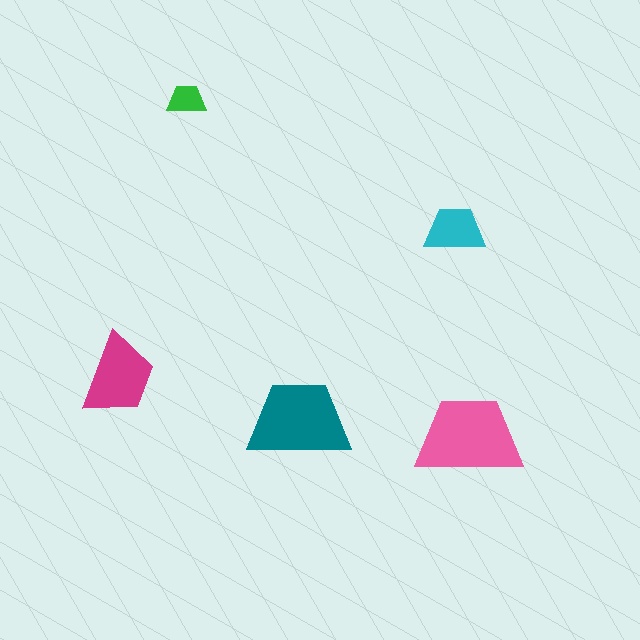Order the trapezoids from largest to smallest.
the pink one, the teal one, the magenta one, the cyan one, the green one.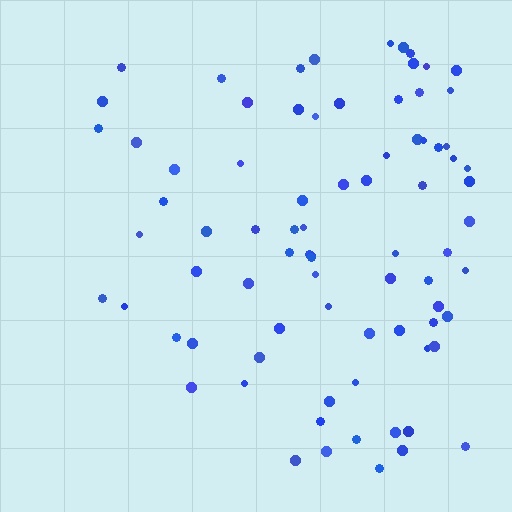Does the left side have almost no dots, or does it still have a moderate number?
Still a moderate number, just noticeably fewer than the right.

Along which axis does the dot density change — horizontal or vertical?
Horizontal.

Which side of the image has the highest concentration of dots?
The right.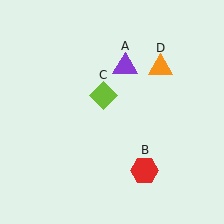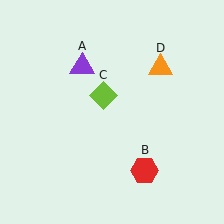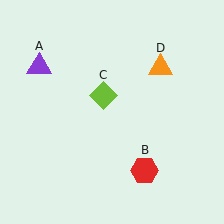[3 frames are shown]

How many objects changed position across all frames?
1 object changed position: purple triangle (object A).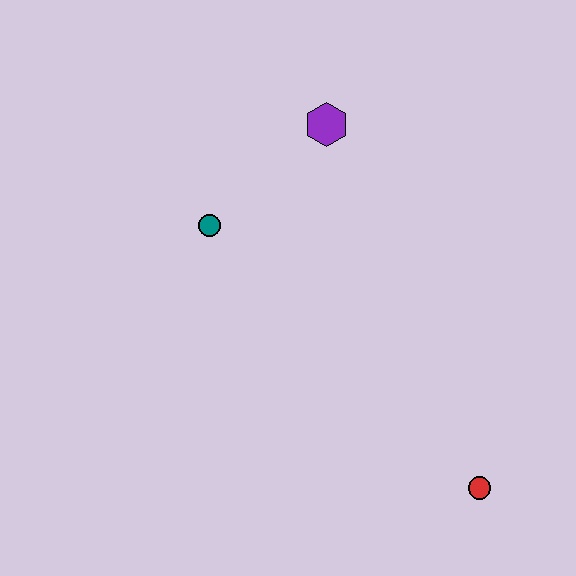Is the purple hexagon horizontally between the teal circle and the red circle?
Yes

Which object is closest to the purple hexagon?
The teal circle is closest to the purple hexagon.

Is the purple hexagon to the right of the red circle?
No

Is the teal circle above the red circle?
Yes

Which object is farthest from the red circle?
The purple hexagon is farthest from the red circle.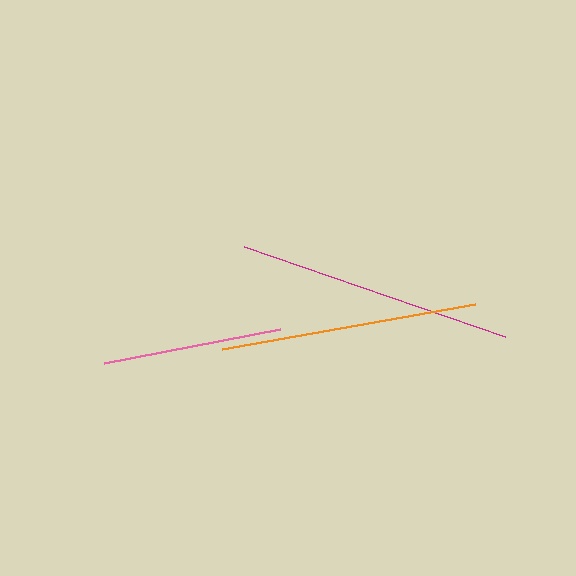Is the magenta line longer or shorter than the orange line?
The magenta line is longer than the orange line.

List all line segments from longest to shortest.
From longest to shortest: magenta, orange, pink.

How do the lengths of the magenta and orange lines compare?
The magenta and orange lines are approximately the same length.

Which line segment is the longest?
The magenta line is the longest at approximately 276 pixels.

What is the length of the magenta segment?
The magenta segment is approximately 276 pixels long.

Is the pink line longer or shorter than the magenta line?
The magenta line is longer than the pink line.